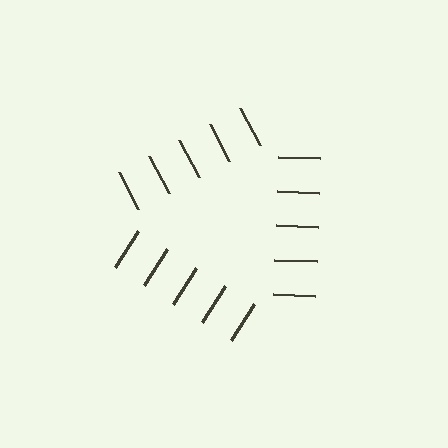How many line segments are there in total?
15 — 5 along each of the 3 edges.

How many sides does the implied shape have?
3 sides — the line-ends trace a triangle.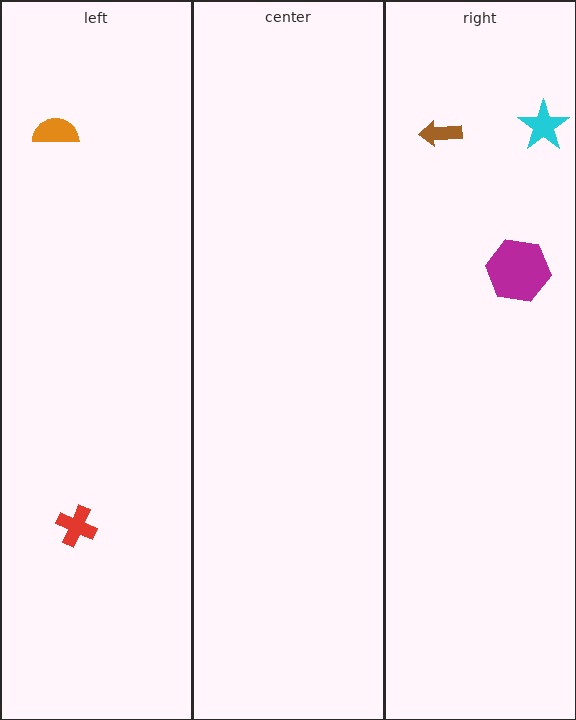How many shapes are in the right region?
3.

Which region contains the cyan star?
The right region.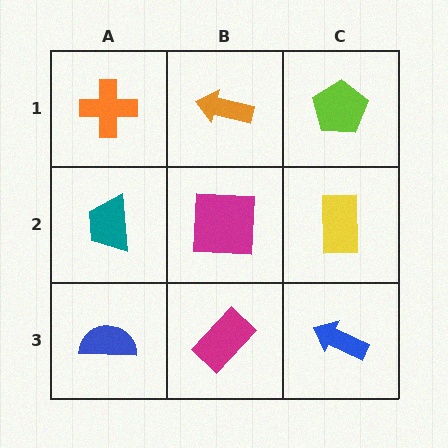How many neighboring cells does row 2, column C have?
3.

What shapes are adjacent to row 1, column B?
A magenta square (row 2, column B), an orange cross (row 1, column A), a lime pentagon (row 1, column C).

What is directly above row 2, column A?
An orange cross.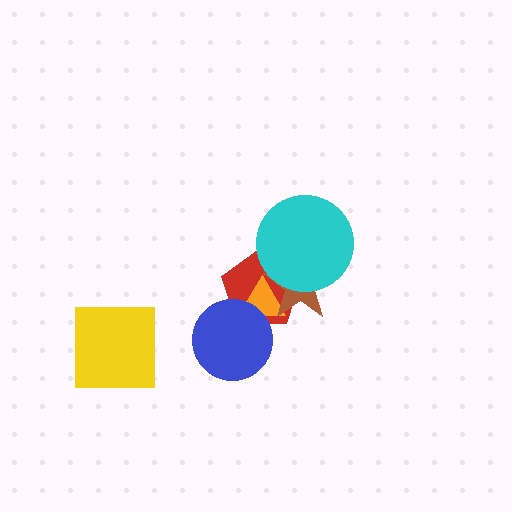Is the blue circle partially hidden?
No, no other shape covers it.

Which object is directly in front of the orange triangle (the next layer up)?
The blue circle is directly in front of the orange triangle.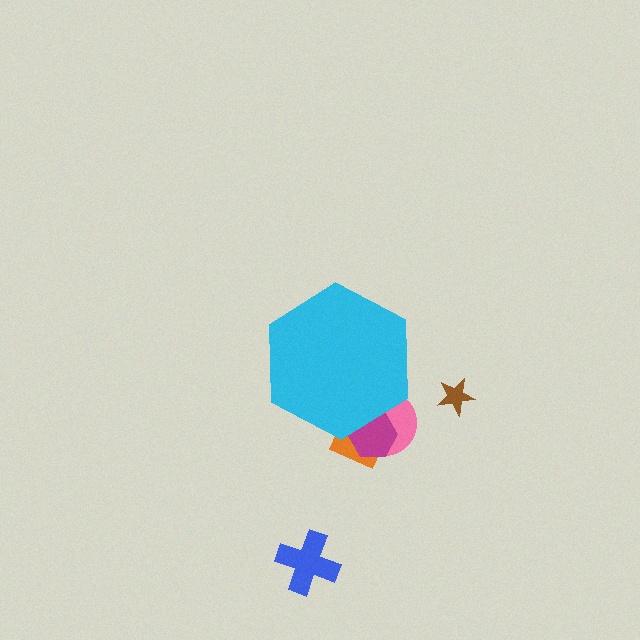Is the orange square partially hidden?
Yes, the orange square is partially hidden behind the cyan hexagon.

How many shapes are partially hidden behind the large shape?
3 shapes are partially hidden.